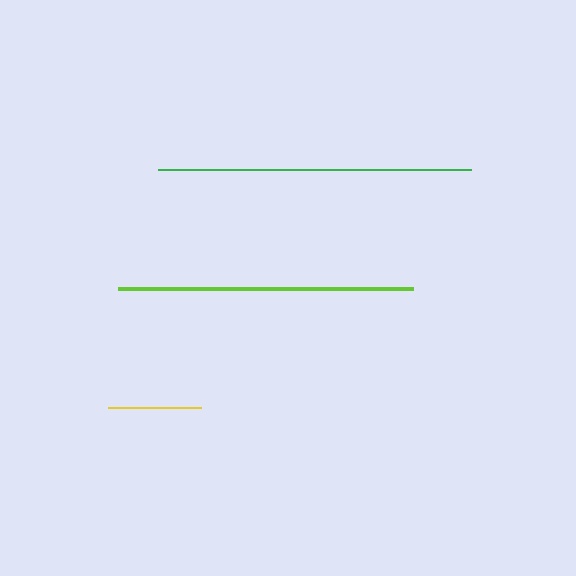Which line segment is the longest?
The green line is the longest at approximately 312 pixels.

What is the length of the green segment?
The green segment is approximately 312 pixels long.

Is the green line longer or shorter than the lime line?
The green line is longer than the lime line.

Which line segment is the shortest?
The yellow line is the shortest at approximately 93 pixels.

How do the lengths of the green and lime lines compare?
The green and lime lines are approximately the same length.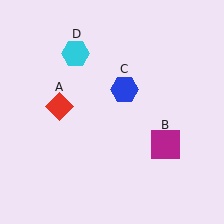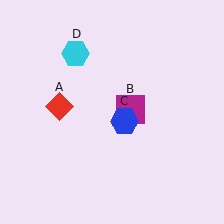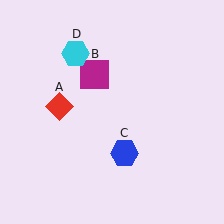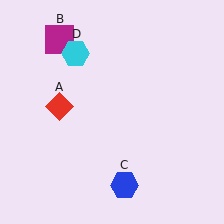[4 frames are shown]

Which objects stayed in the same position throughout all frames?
Red diamond (object A) and cyan hexagon (object D) remained stationary.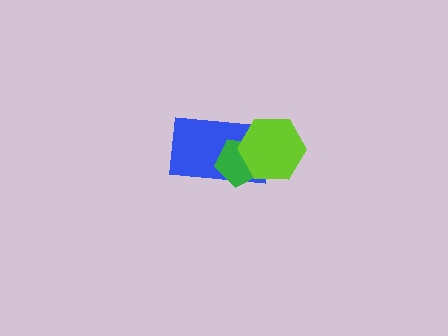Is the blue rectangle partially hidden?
Yes, it is partially covered by another shape.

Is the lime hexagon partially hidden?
No, no other shape covers it.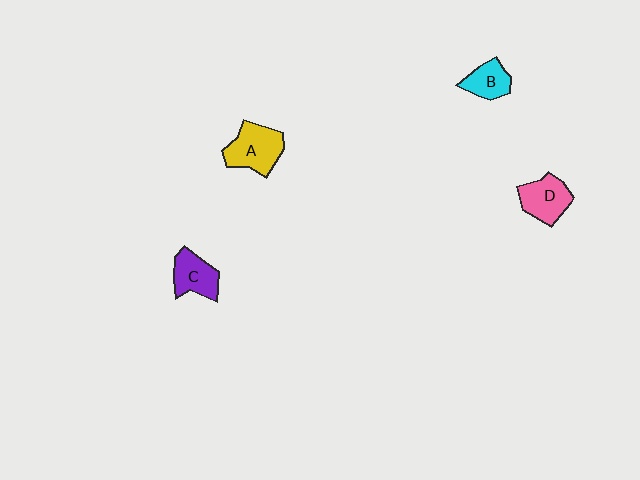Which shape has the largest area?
Shape A (yellow).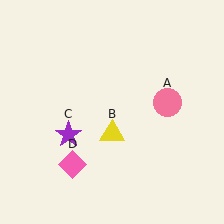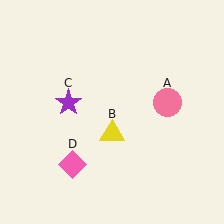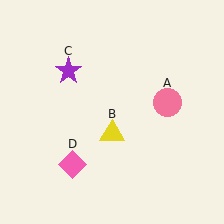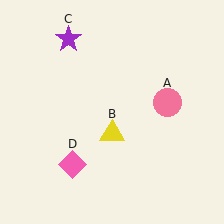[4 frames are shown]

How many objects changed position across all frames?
1 object changed position: purple star (object C).